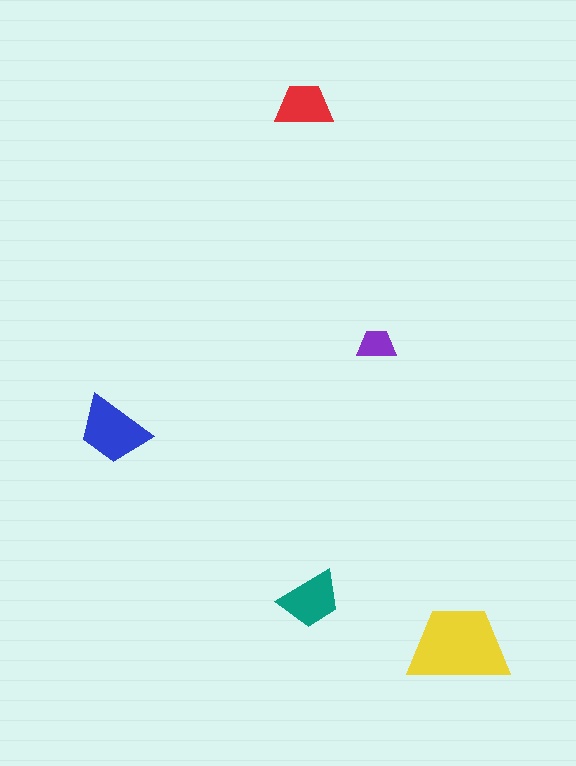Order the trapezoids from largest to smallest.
the yellow one, the blue one, the teal one, the red one, the purple one.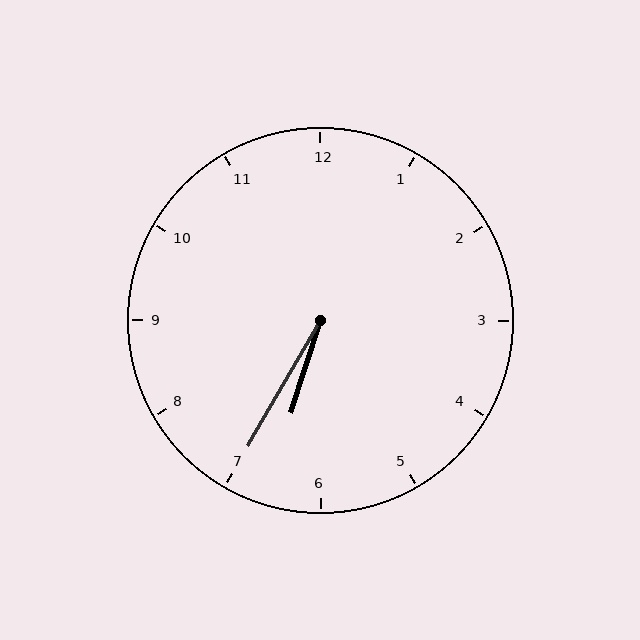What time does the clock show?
6:35.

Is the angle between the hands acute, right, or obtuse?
It is acute.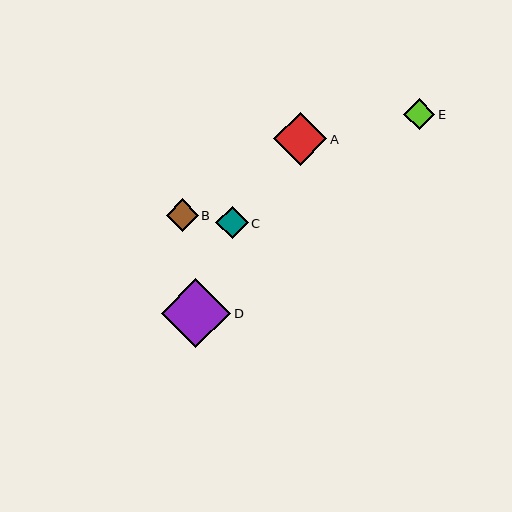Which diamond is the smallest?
Diamond E is the smallest with a size of approximately 31 pixels.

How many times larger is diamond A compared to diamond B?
Diamond A is approximately 1.6 times the size of diamond B.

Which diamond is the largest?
Diamond D is the largest with a size of approximately 69 pixels.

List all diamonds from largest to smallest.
From largest to smallest: D, A, B, C, E.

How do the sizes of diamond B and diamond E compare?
Diamond B and diamond E are approximately the same size.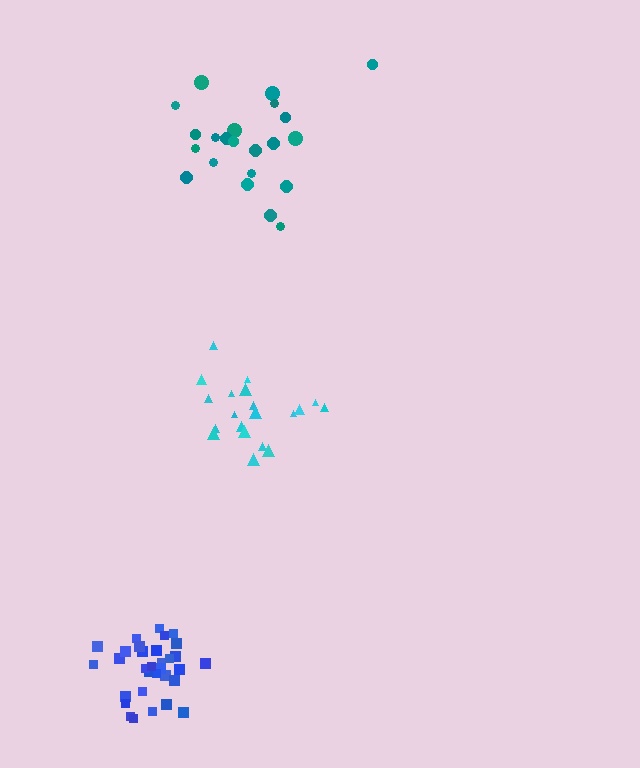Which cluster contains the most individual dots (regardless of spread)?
Blue (33).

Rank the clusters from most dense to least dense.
blue, cyan, teal.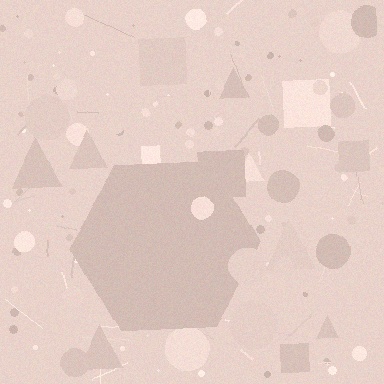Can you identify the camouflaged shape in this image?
The camouflaged shape is a hexagon.